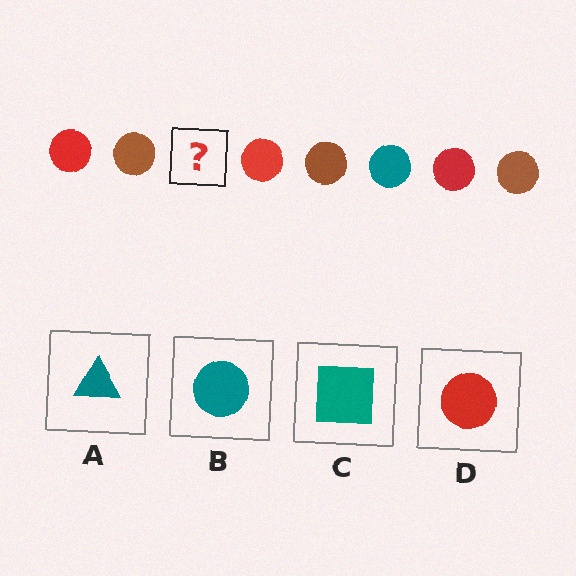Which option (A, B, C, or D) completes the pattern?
B.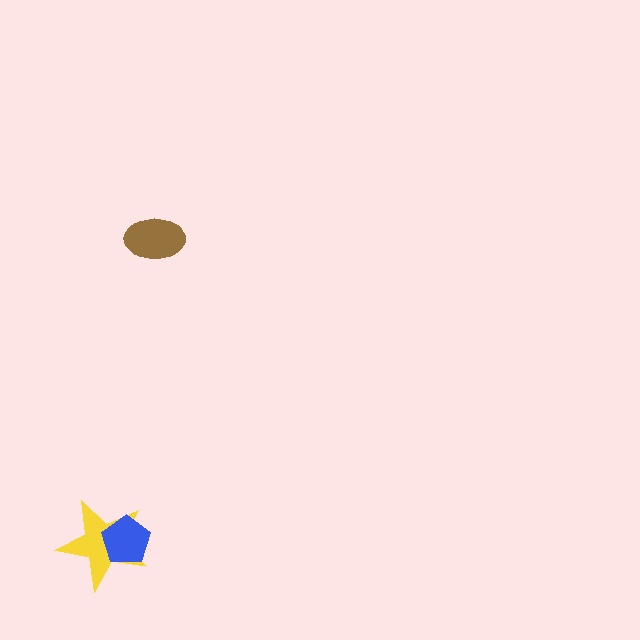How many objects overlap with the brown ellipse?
0 objects overlap with the brown ellipse.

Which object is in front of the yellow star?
The blue pentagon is in front of the yellow star.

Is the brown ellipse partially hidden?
No, no other shape covers it.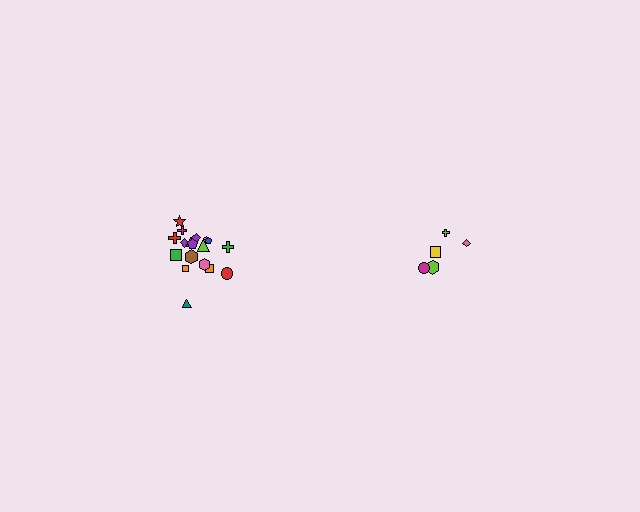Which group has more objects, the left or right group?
The left group.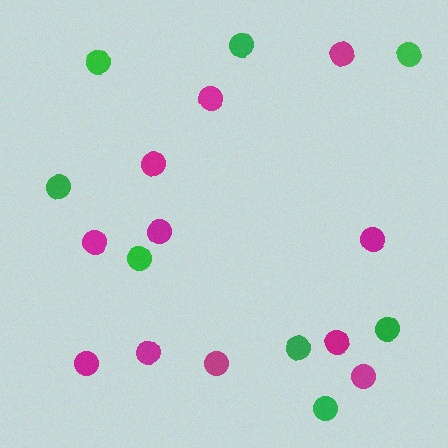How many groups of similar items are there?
There are 2 groups: one group of magenta circles (11) and one group of green circles (8).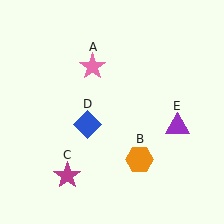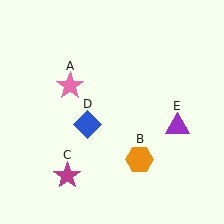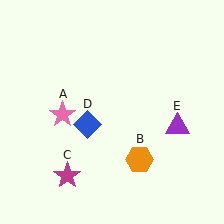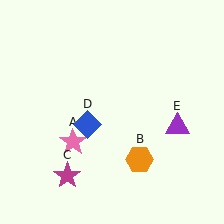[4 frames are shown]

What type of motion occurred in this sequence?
The pink star (object A) rotated counterclockwise around the center of the scene.